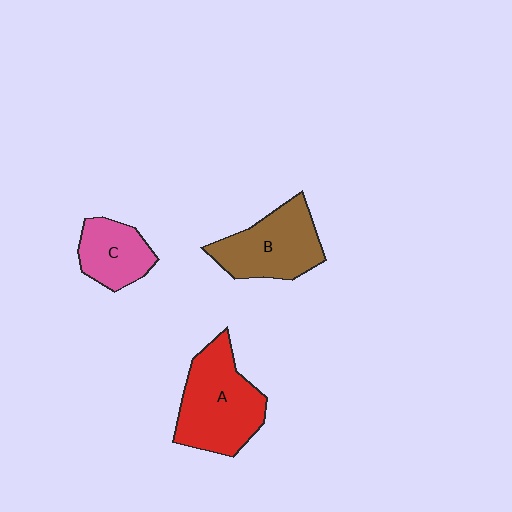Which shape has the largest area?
Shape A (red).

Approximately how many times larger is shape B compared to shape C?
Approximately 1.5 times.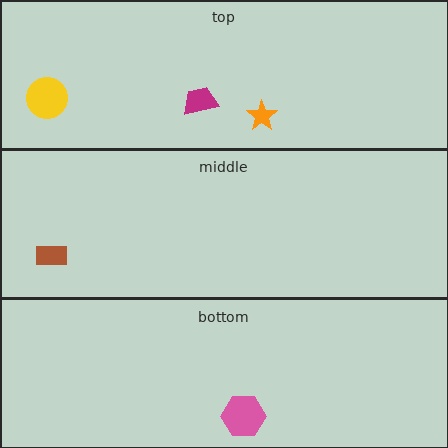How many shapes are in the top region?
3.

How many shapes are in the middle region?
1.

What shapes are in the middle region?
The brown rectangle.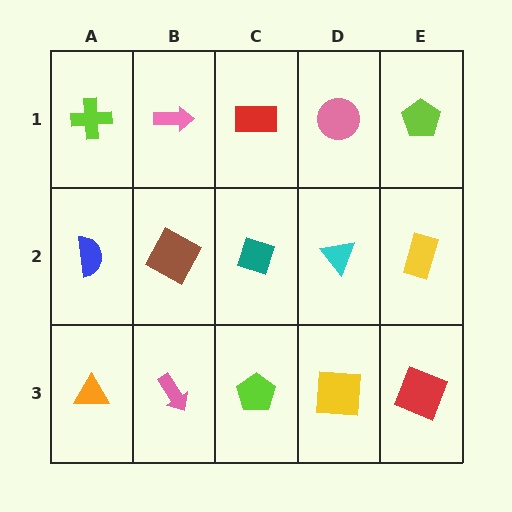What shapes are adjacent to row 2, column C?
A red rectangle (row 1, column C), a lime pentagon (row 3, column C), a brown square (row 2, column B), a cyan triangle (row 2, column D).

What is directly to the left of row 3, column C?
A pink arrow.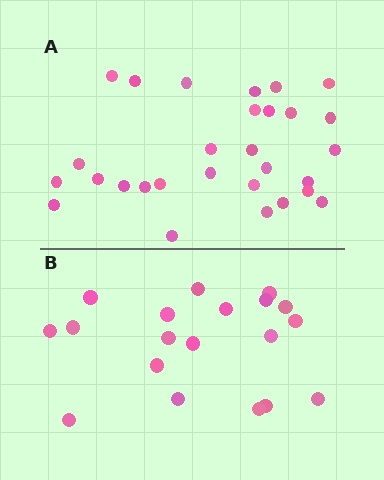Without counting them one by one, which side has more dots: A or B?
Region A (the top region) has more dots.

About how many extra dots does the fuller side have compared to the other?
Region A has roughly 10 or so more dots than region B.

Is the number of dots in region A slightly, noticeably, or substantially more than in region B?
Region A has substantially more. The ratio is roughly 1.5 to 1.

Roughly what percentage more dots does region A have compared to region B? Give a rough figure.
About 55% more.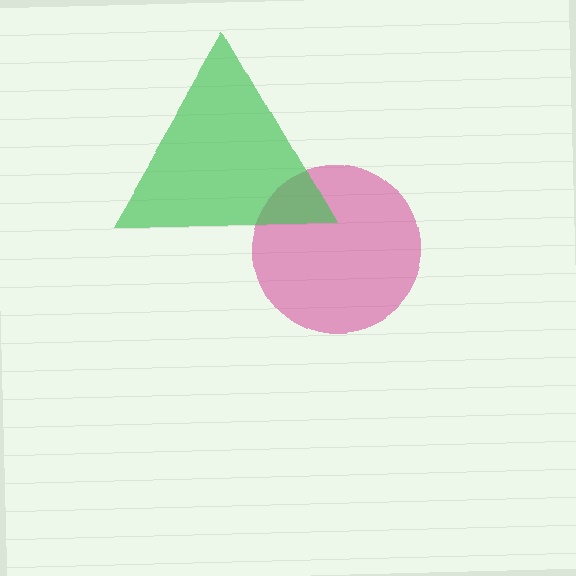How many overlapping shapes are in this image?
There are 2 overlapping shapes in the image.